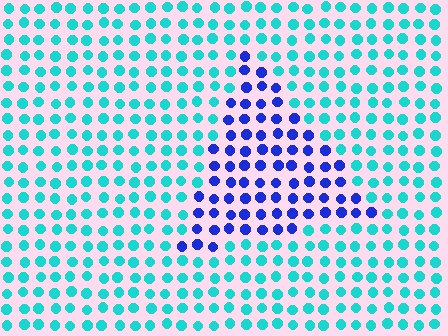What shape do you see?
I see a triangle.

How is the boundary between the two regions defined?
The boundary is defined purely by a slight shift in hue (about 57 degrees). Spacing, size, and orientation are identical on both sides.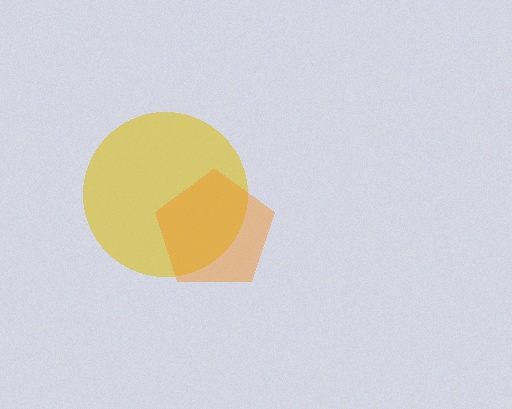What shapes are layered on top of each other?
The layered shapes are: a yellow circle, an orange pentagon.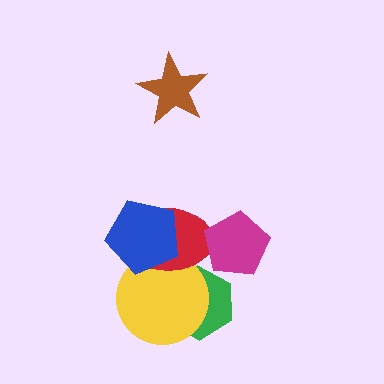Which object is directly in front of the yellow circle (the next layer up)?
The red ellipse is directly in front of the yellow circle.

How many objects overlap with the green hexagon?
2 objects overlap with the green hexagon.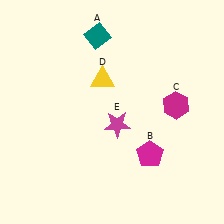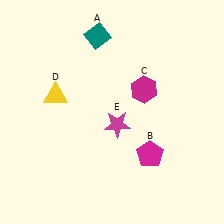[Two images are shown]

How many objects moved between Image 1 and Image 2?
2 objects moved between the two images.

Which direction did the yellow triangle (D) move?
The yellow triangle (D) moved left.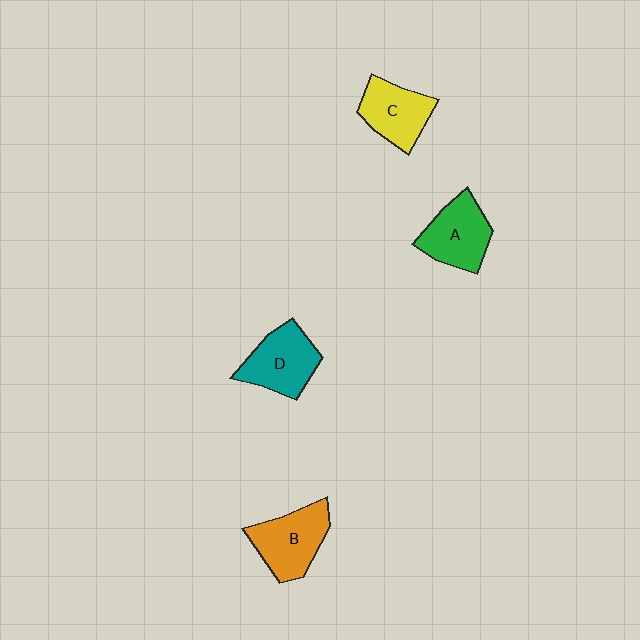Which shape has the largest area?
Shape B (orange).